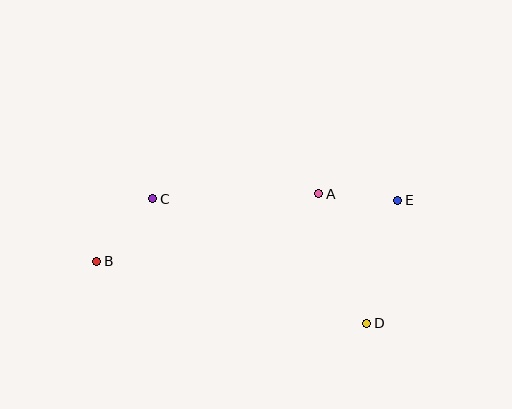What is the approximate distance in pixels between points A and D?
The distance between A and D is approximately 138 pixels.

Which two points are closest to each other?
Points A and E are closest to each other.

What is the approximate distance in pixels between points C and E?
The distance between C and E is approximately 245 pixels.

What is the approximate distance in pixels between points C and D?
The distance between C and D is approximately 247 pixels.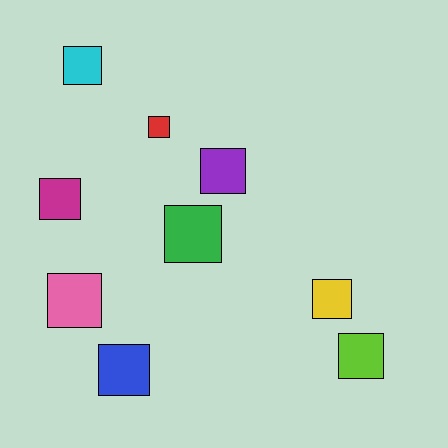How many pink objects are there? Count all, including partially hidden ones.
There is 1 pink object.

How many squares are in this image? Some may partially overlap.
There are 9 squares.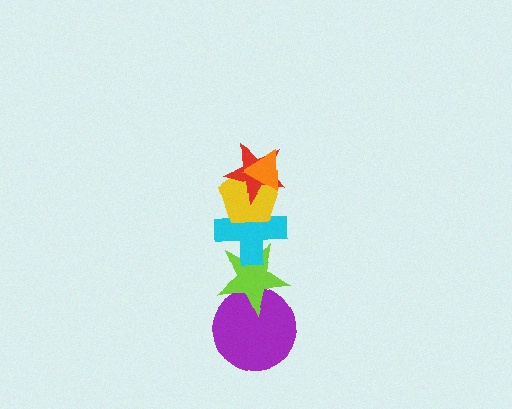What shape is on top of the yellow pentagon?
The red star is on top of the yellow pentagon.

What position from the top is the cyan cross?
The cyan cross is 4th from the top.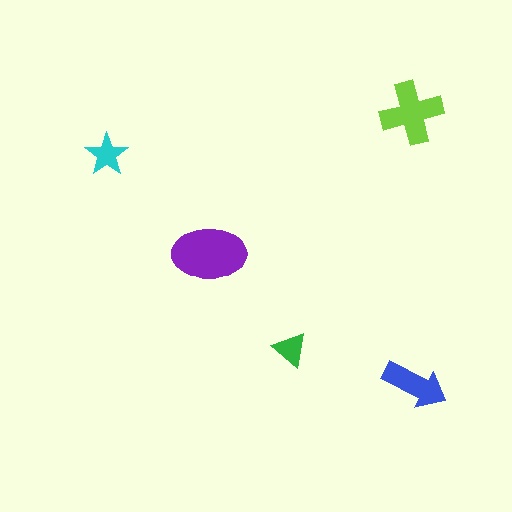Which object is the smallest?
The green triangle.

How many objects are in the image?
There are 5 objects in the image.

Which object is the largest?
The purple ellipse.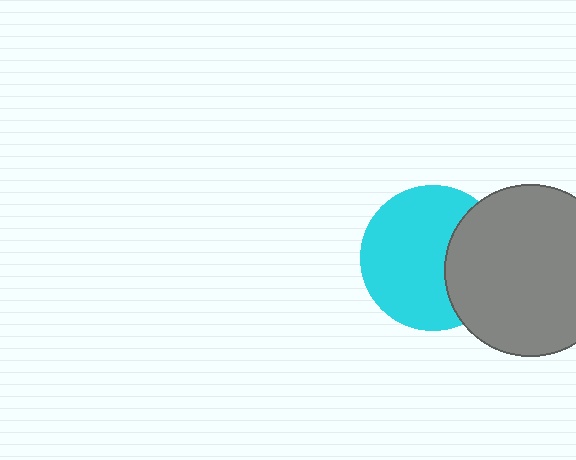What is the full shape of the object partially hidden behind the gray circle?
The partially hidden object is a cyan circle.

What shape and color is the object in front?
The object in front is a gray circle.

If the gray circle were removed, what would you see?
You would see the complete cyan circle.